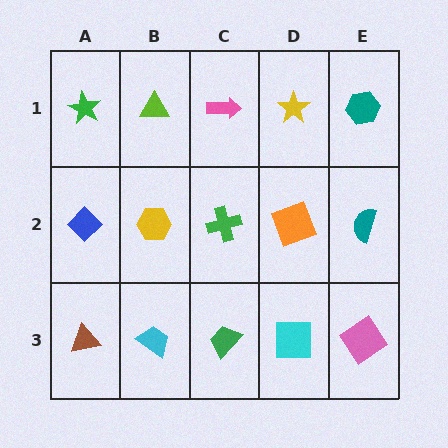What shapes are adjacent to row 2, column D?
A yellow star (row 1, column D), a cyan square (row 3, column D), a green cross (row 2, column C), a teal semicircle (row 2, column E).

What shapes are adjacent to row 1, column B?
A yellow hexagon (row 2, column B), a green star (row 1, column A), a pink arrow (row 1, column C).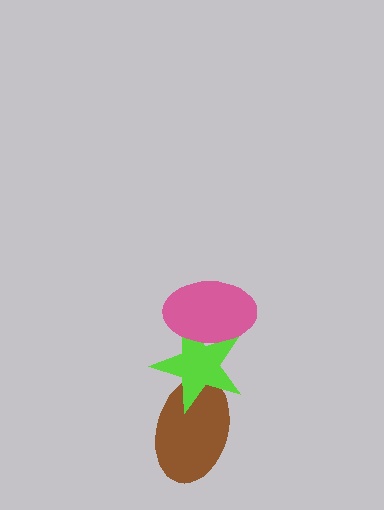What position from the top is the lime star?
The lime star is 2nd from the top.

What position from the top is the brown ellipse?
The brown ellipse is 3rd from the top.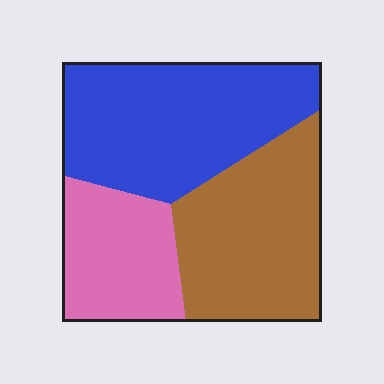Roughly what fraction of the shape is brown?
Brown takes up between a third and a half of the shape.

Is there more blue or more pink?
Blue.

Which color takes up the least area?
Pink, at roughly 25%.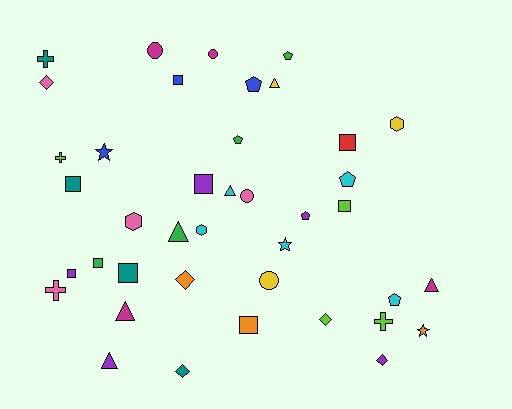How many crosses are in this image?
There are 4 crosses.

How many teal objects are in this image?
There are 4 teal objects.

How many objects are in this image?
There are 40 objects.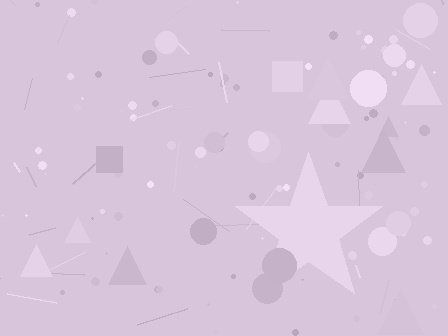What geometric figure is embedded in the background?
A star is embedded in the background.